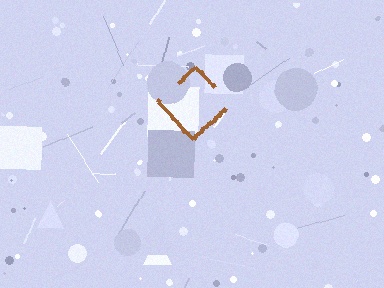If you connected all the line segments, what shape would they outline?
They would outline a diamond.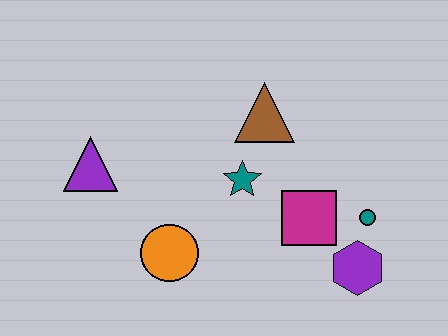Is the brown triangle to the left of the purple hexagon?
Yes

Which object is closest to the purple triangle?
The orange circle is closest to the purple triangle.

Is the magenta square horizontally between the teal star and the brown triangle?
No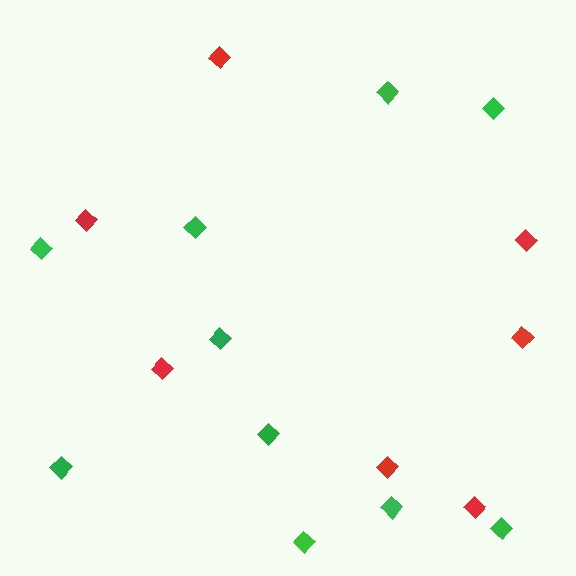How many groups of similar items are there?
There are 2 groups: one group of red diamonds (7) and one group of green diamonds (10).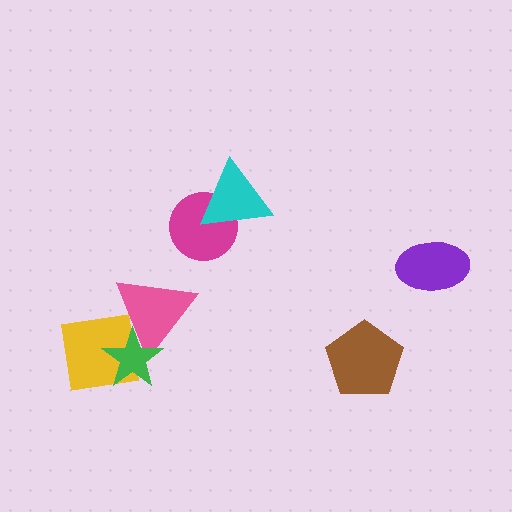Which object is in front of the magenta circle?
The cyan triangle is in front of the magenta circle.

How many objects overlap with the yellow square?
2 objects overlap with the yellow square.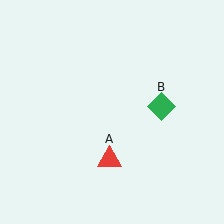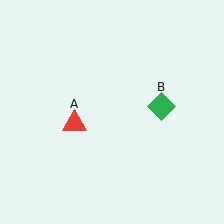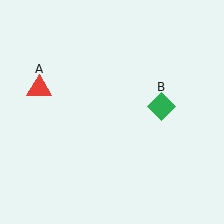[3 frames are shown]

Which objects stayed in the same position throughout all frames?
Green diamond (object B) remained stationary.